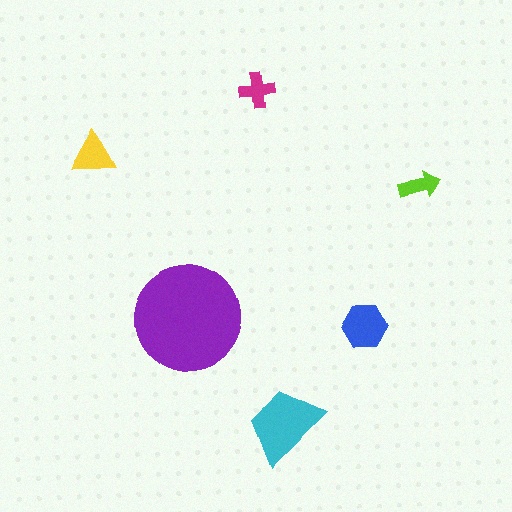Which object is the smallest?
The lime arrow.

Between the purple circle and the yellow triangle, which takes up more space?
The purple circle.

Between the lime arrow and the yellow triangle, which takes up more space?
The yellow triangle.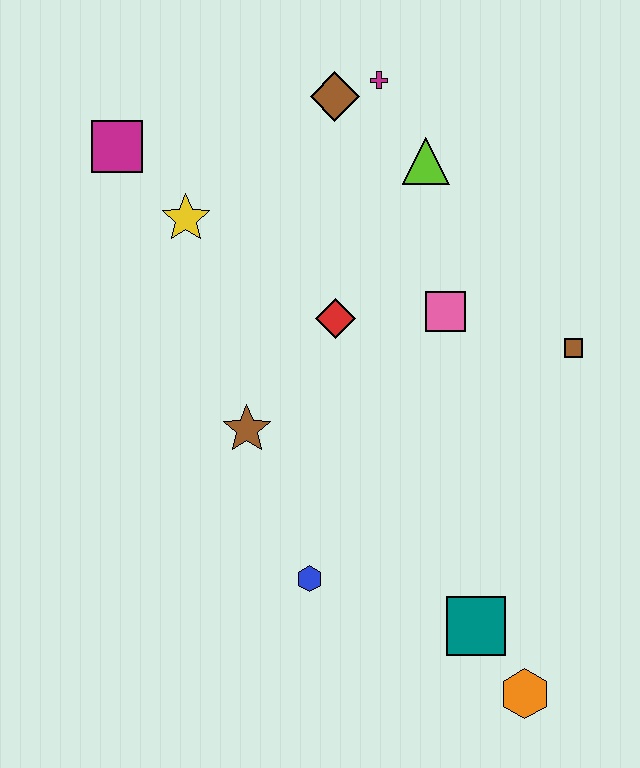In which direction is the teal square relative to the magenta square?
The teal square is below the magenta square.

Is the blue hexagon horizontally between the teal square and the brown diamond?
No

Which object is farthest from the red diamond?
The orange hexagon is farthest from the red diamond.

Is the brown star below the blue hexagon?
No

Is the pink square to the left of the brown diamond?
No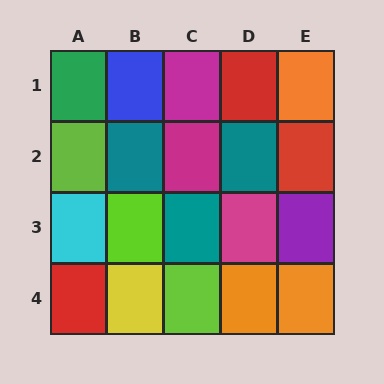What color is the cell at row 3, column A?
Cyan.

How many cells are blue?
1 cell is blue.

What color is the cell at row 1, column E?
Orange.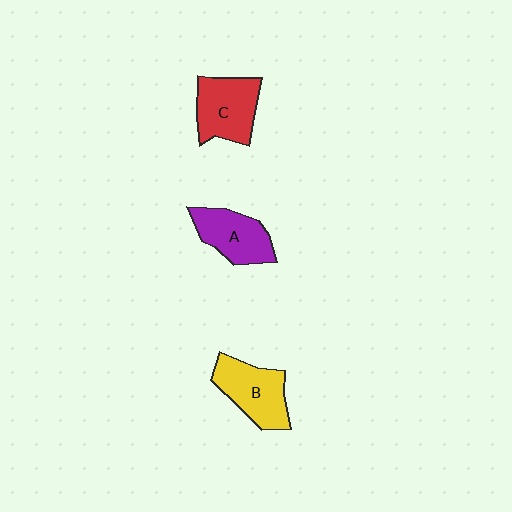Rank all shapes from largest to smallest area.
From largest to smallest: C (red), B (yellow), A (purple).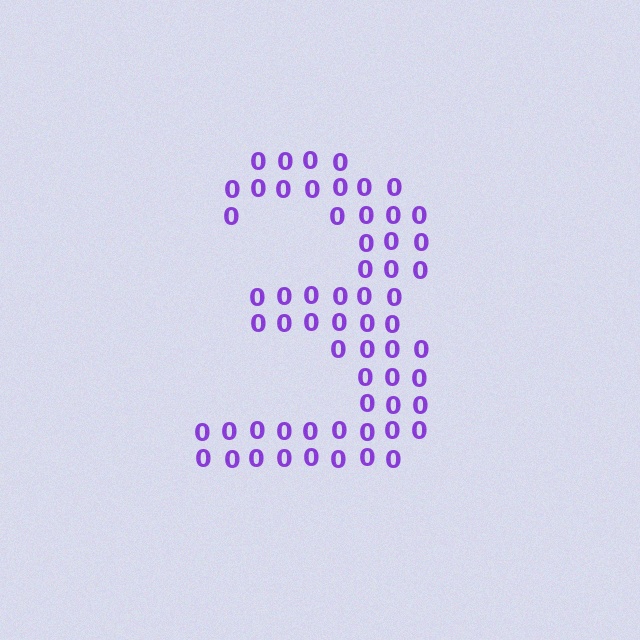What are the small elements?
The small elements are digit 0's.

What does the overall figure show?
The overall figure shows the digit 3.